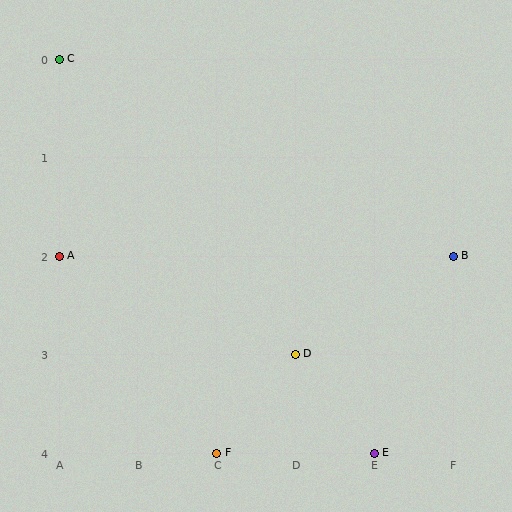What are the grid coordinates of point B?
Point B is at grid coordinates (F, 2).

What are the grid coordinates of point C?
Point C is at grid coordinates (A, 0).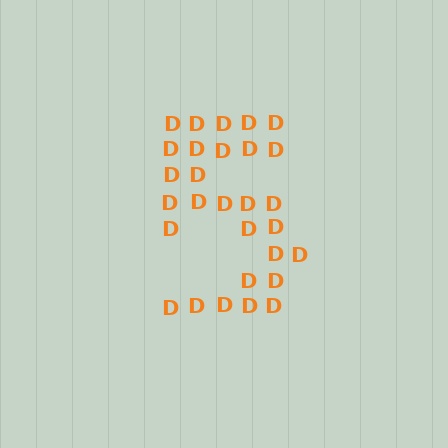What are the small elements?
The small elements are letter D's.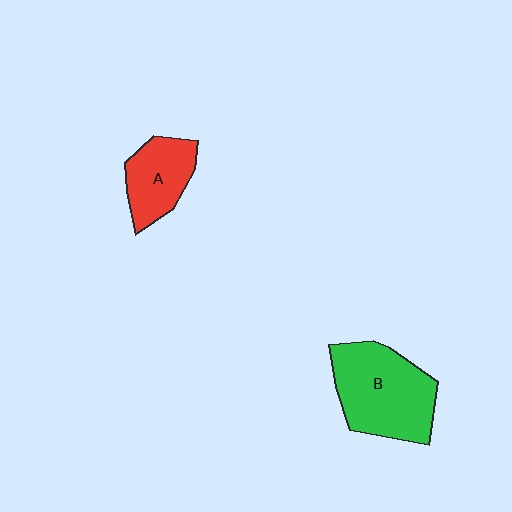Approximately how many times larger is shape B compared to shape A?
Approximately 1.7 times.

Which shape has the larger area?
Shape B (green).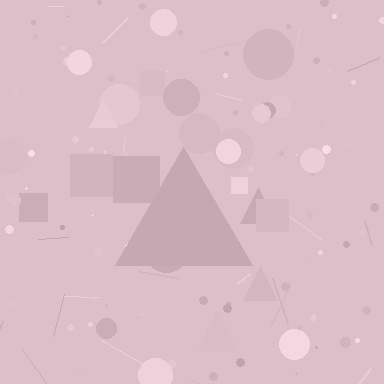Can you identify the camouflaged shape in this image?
The camouflaged shape is a triangle.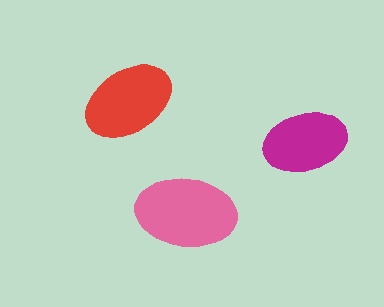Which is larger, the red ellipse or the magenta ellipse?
The red one.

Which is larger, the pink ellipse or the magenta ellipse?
The pink one.